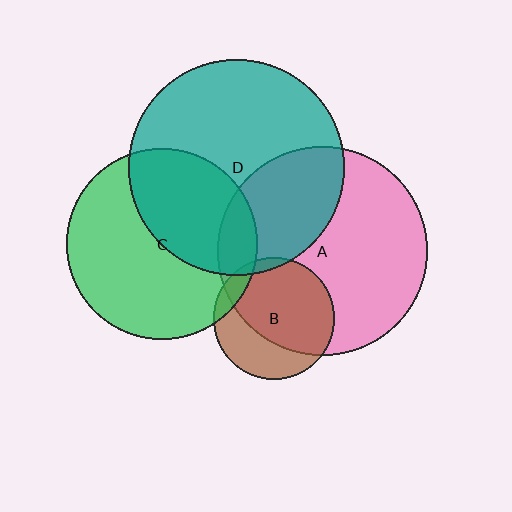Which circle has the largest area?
Circle D (teal).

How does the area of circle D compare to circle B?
Approximately 3.2 times.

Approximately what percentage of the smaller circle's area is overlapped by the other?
Approximately 5%.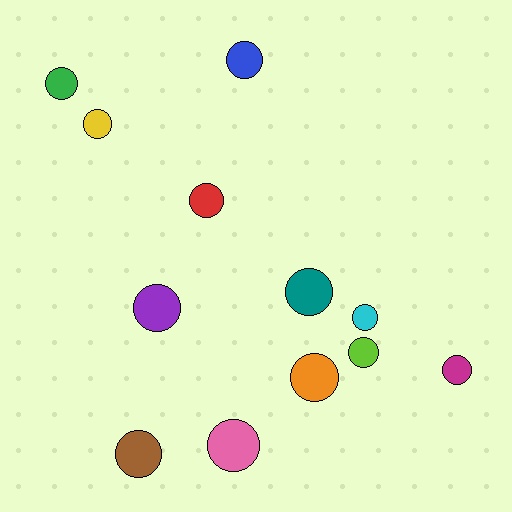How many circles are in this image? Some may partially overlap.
There are 12 circles.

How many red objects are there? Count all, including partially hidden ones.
There is 1 red object.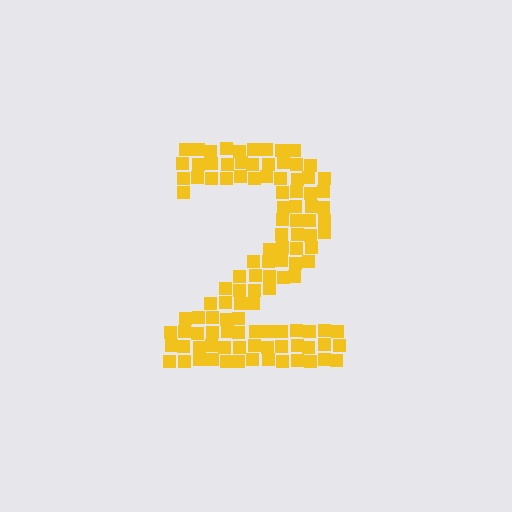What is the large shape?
The large shape is the digit 2.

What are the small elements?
The small elements are squares.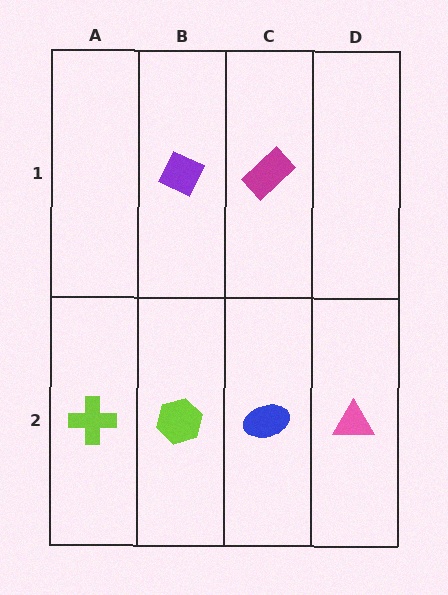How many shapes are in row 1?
2 shapes.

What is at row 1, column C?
A magenta rectangle.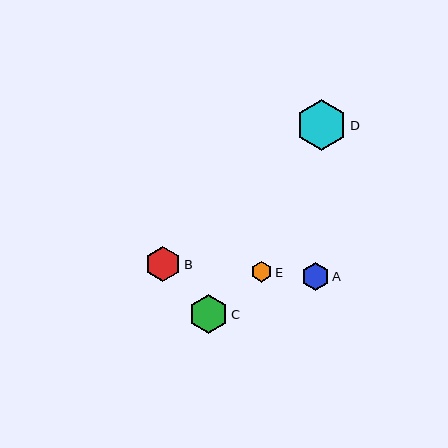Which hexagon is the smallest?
Hexagon E is the smallest with a size of approximately 21 pixels.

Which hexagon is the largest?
Hexagon D is the largest with a size of approximately 50 pixels.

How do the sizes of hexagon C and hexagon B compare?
Hexagon C and hexagon B are approximately the same size.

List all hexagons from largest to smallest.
From largest to smallest: D, C, B, A, E.